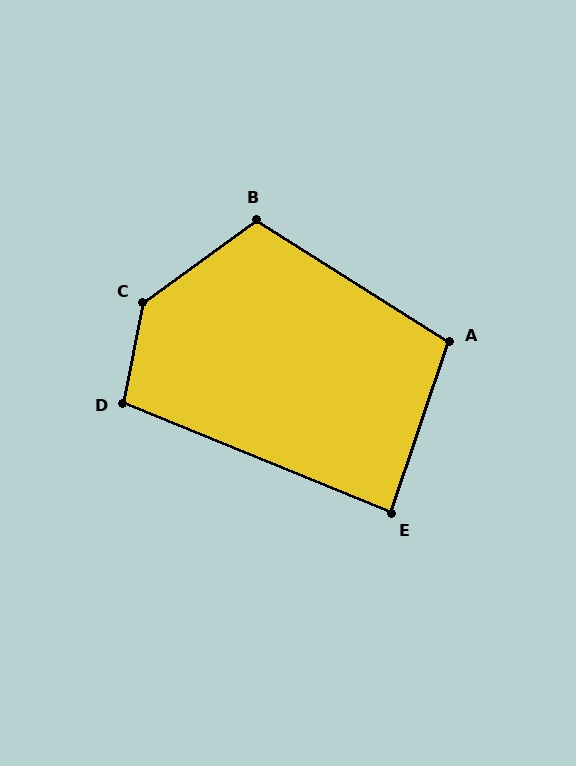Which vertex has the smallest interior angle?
E, at approximately 86 degrees.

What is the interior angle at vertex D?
Approximately 101 degrees (obtuse).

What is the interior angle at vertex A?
Approximately 104 degrees (obtuse).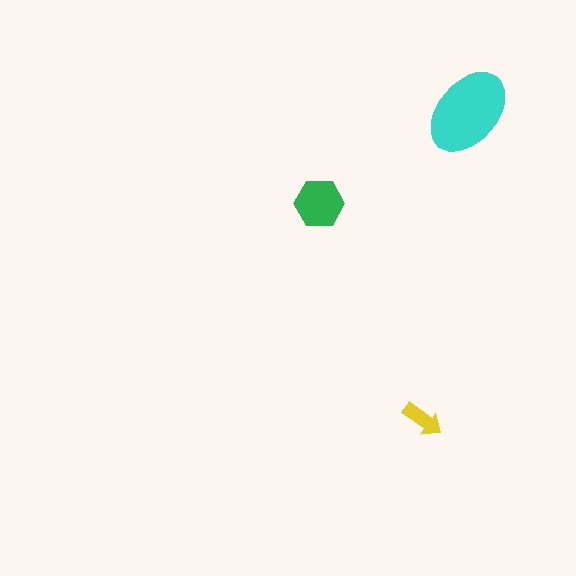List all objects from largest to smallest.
The cyan ellipse, the green hexagon, the yellow arrow.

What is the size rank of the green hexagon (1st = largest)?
2nd.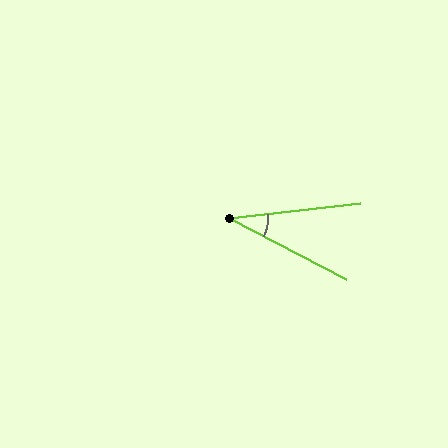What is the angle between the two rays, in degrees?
Approximately 34 degrees.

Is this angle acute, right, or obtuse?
It is acute.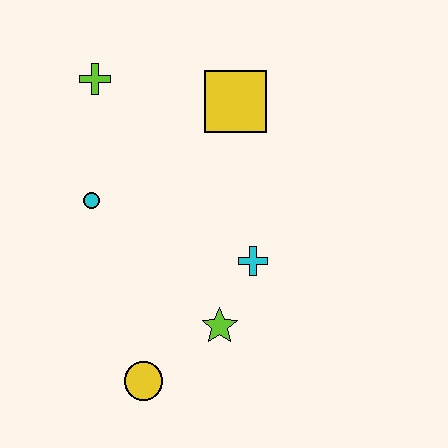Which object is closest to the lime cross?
The cyan circle is closest to the lime cross.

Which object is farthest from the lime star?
The lime cross is farthest from the lime star.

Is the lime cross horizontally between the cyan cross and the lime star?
No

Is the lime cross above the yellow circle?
Yes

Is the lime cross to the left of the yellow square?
Yes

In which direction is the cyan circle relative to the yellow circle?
The cyan circle is above the yellow circle.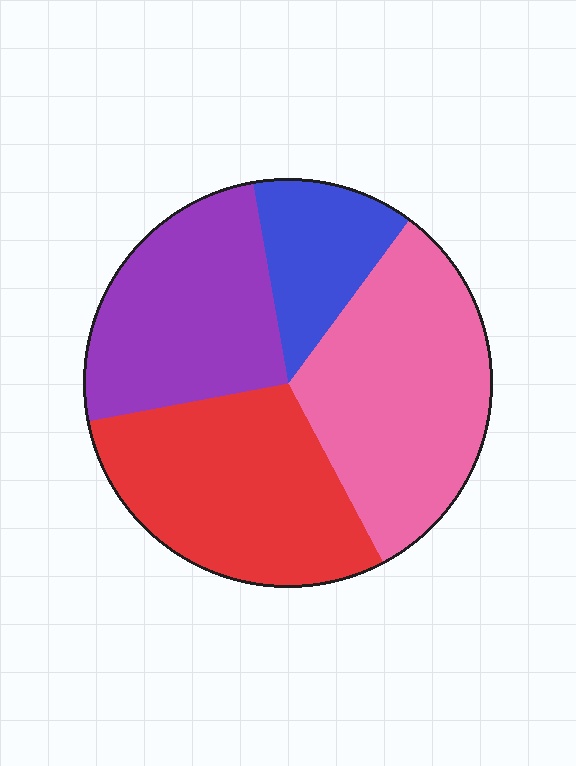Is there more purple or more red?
Red.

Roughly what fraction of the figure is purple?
Purple covers 25% of the figure.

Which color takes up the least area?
Blue, at roughly 15%.